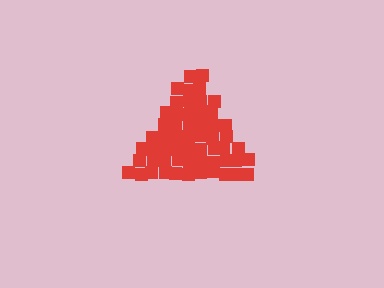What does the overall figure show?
The overall figure shows a triangle.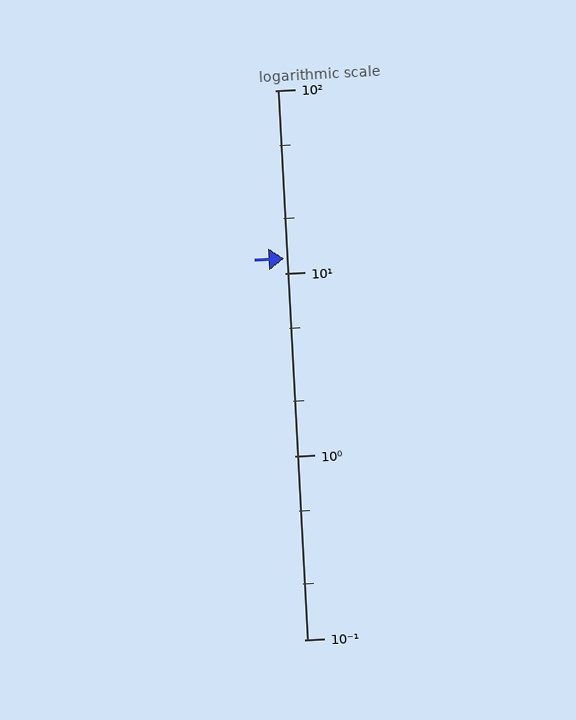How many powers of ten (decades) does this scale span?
The scale spans 3 decades, from 0.1 to 100.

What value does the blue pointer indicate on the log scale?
The pointer indicates approximately 12.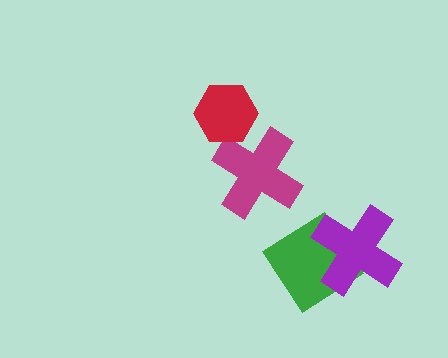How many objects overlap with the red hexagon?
1 object overlaps with the red hexagon.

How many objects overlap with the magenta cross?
1 object overlaps with the magenta cross.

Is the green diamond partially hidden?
Yes, it is partially covered by another shape.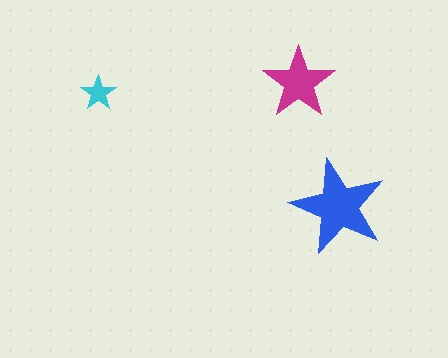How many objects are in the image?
There are 3 objects in the image.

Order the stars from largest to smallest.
the blue one, the magenta one, the cyan one.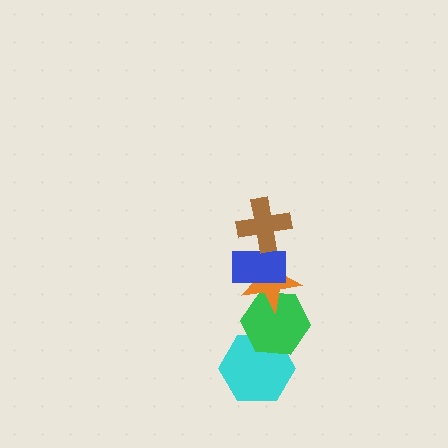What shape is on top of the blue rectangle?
The brown cross is on top of the blue rectangle.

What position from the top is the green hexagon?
The green hexagon is 4th from the top.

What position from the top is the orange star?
The orange star is 3rd from the top.